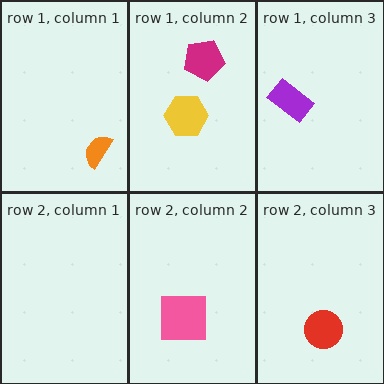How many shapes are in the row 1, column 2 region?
2.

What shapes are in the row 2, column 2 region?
The pink square.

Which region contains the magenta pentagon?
The row 1, column 2 region.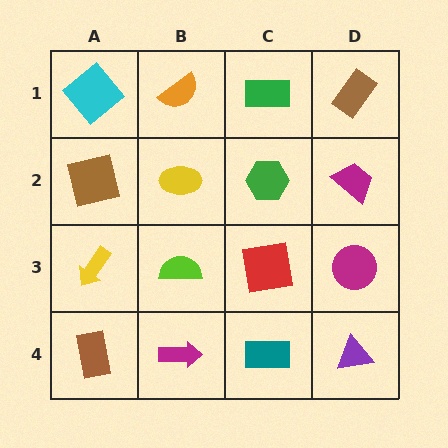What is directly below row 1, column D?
A magenta trapezoid.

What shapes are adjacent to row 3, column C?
A green hexagon (row 2, column C), a teal rectangle (row 4, column C), a lime semicircle (row 3, column B), a magenta circle (row 3, column D).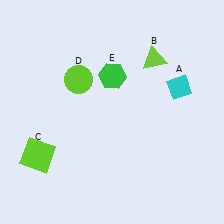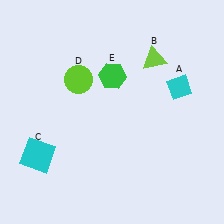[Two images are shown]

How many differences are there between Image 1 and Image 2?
There is 1 difference between the two images.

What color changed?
The square (C) changed from lime in Image 1 to cyan in Image 2.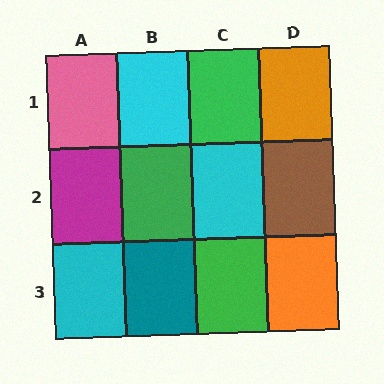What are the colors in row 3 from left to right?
Cyan, teal, green, orange.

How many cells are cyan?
3 cells are cyan.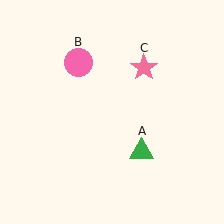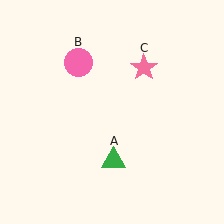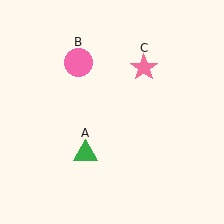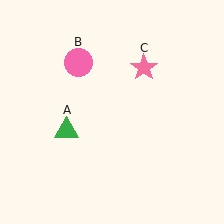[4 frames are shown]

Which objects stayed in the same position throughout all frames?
Pink circle (object B) and pink star (object C) remained stationary.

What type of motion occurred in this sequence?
The green triangle (object A) rotated clockwise around the center of the scene.